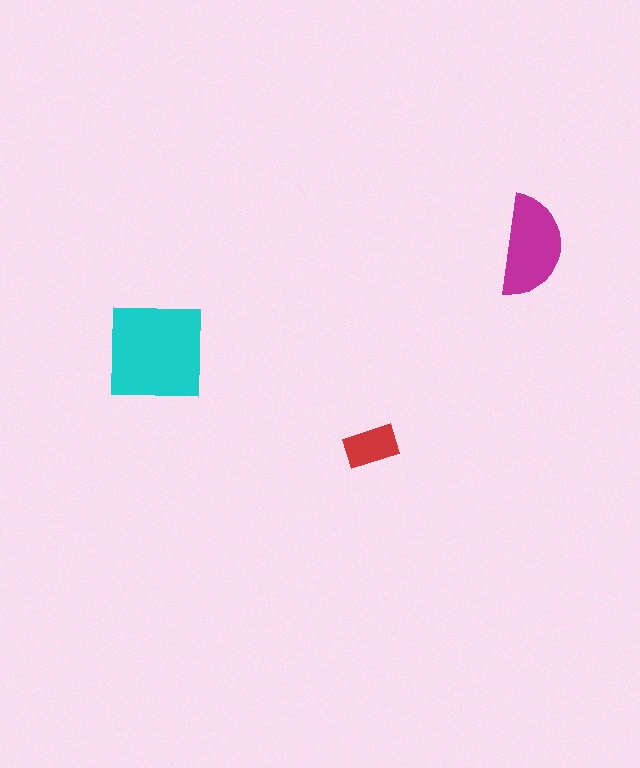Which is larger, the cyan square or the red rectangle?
The cyan square.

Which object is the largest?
The cyan square.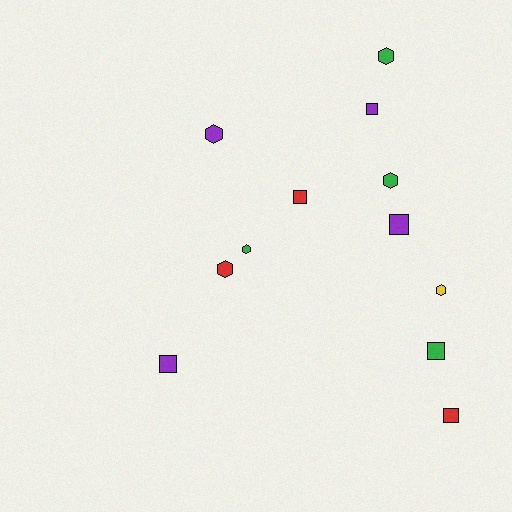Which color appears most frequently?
Purple, with 4 objects.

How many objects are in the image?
There are 12 objects.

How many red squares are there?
There are 2 red squares.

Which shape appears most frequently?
Square, with 6 objects.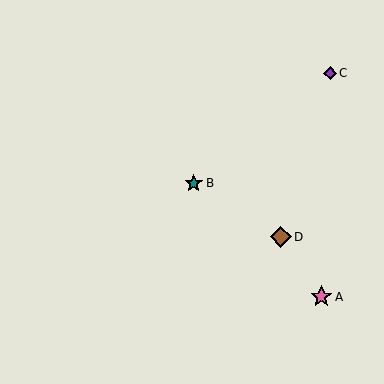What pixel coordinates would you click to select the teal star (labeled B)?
Click at (194, 183) to select the teal star B.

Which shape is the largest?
The pink star (labeled A) is the largest.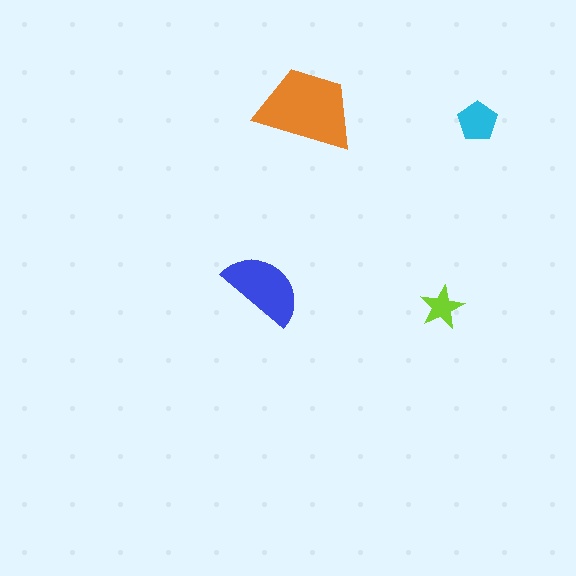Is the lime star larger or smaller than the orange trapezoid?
Smaller.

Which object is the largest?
The orange trapezoid.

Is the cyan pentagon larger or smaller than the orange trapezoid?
Smaller.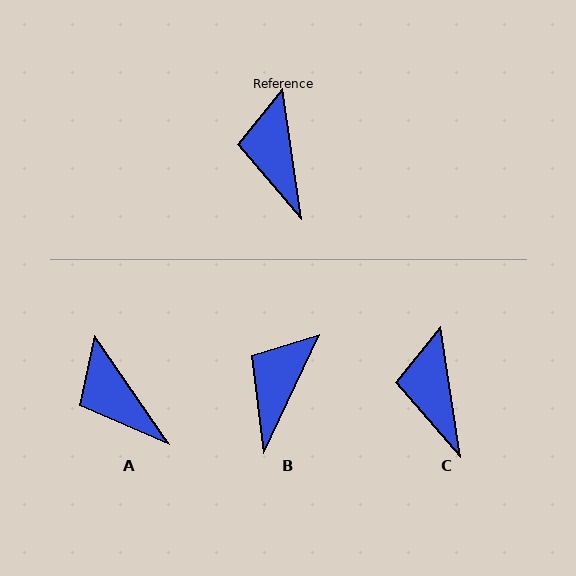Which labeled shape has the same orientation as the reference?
C.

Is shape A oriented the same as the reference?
No, it is off by about 26 degrees.